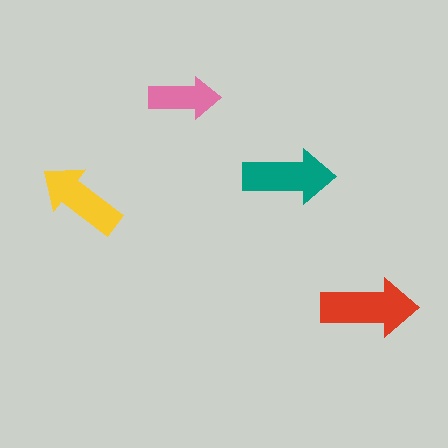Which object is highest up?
The pink arrow is topmost.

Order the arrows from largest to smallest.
the red one, the teal one, the yellow one, the pink one.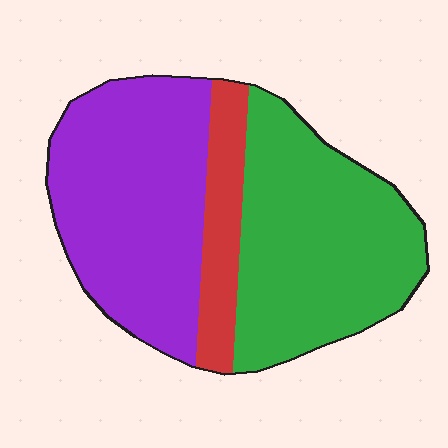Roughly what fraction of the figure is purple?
Purple covers around 45% of the figure.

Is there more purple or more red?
Purple.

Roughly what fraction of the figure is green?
Green covers about 45% of the figure.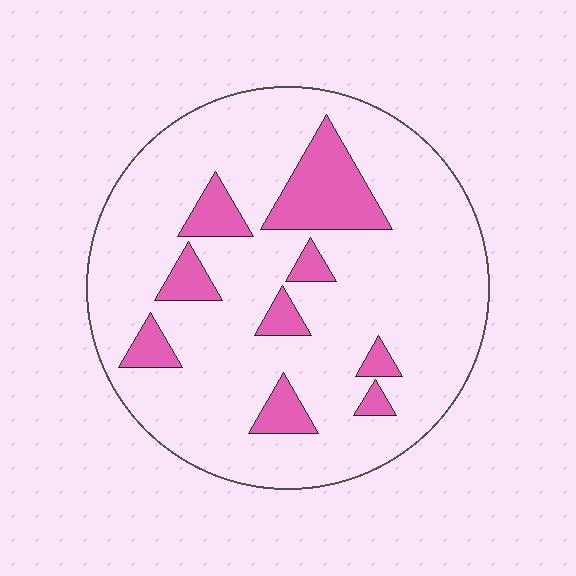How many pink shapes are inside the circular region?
9.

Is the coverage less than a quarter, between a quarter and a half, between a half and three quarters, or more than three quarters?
Less than a quarter.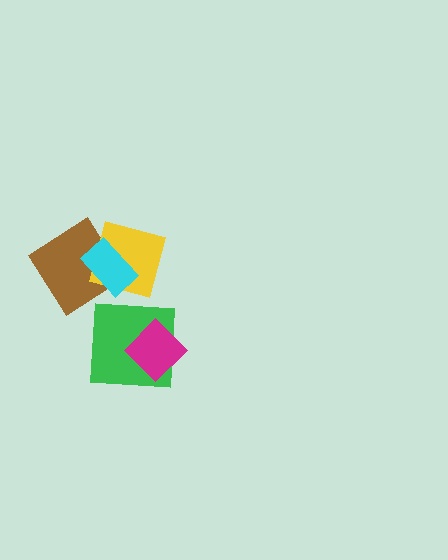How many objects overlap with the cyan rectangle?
2 objects overlap with the cyan rectangle.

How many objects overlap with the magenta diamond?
1 object overlaps with the magenta diamond.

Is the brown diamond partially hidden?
Yes, it is partially covered by another shape.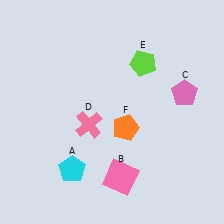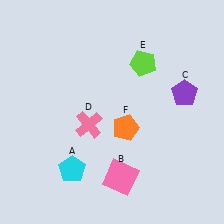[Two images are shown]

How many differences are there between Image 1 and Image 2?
There is 1 difference between the two images.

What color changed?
The pentagon (C) changed from pink in Image 1 to purple in Image 2.